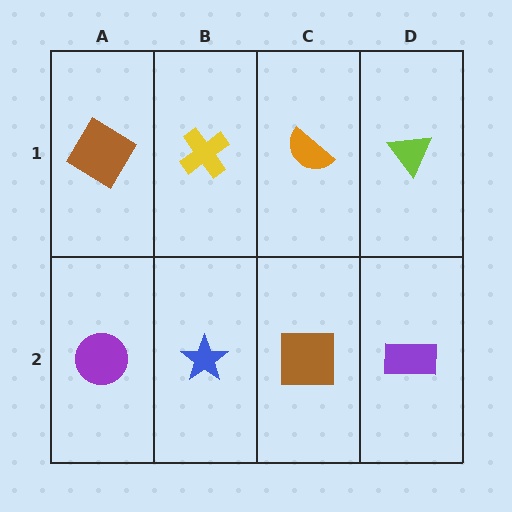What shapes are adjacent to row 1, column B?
A blue star (row 2, column B), a brown diamond (row 1, column A), an orange semicircle (row 1, column C).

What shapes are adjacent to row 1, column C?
A brown square (row 2, column C), a yellow cross (row 1, column B), a lime triangle (row 1, column D).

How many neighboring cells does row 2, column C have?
3.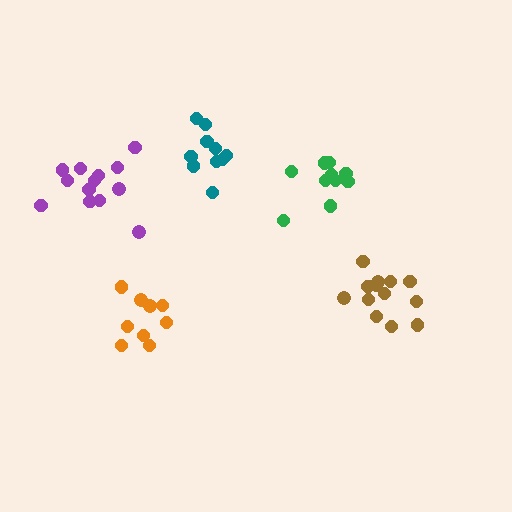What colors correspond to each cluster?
The clusters are colored: brown, purple, orange, green, teal.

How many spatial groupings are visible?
There are 5 spatial groupings.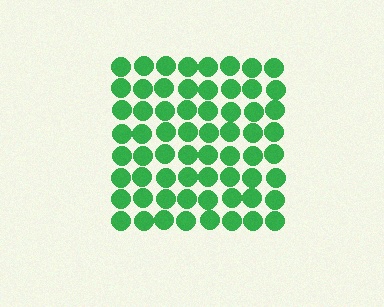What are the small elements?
The small elements are circles.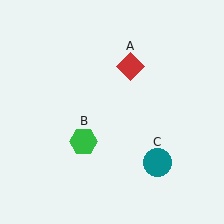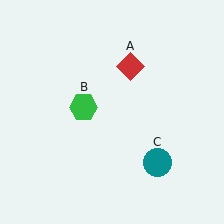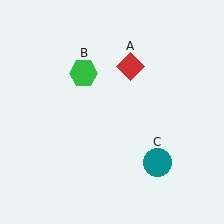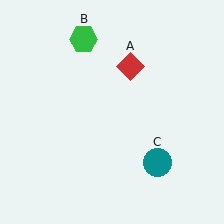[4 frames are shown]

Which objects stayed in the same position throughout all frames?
Red diamond (object A) and teal circle (object C) remained stationary.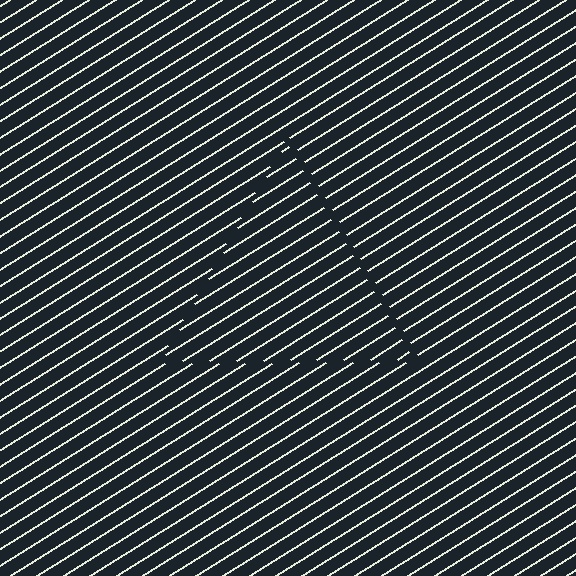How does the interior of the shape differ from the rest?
The interior of the shape contains the same grating, shifted by half a period — the contour is defined by the phase discontinuity where line-ends from the inner and outer gratings abut.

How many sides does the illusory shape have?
3 sides — the line-ends trace a triangle.